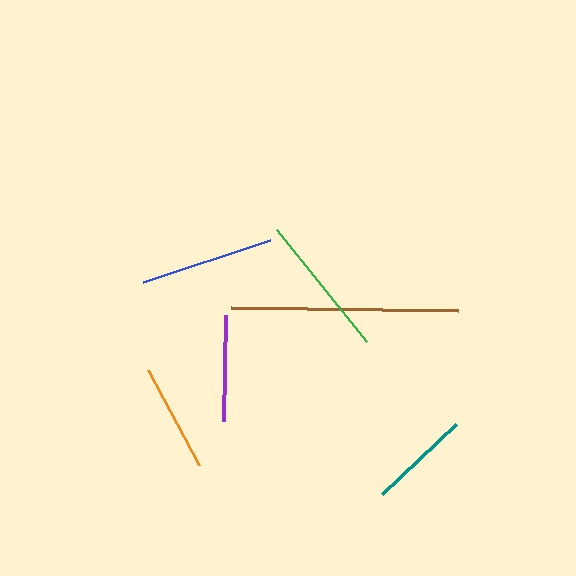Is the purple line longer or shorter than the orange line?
The orange line is longer than the purple line.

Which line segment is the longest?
The brown line is the longest at approximately 227 pixels.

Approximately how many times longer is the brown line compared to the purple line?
The brown line is approximately 2.1 times the length of the purple line.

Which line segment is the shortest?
The teal line is the shortest at approximately 102 pixels.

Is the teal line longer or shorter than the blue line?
The blue line is longer than the teal line.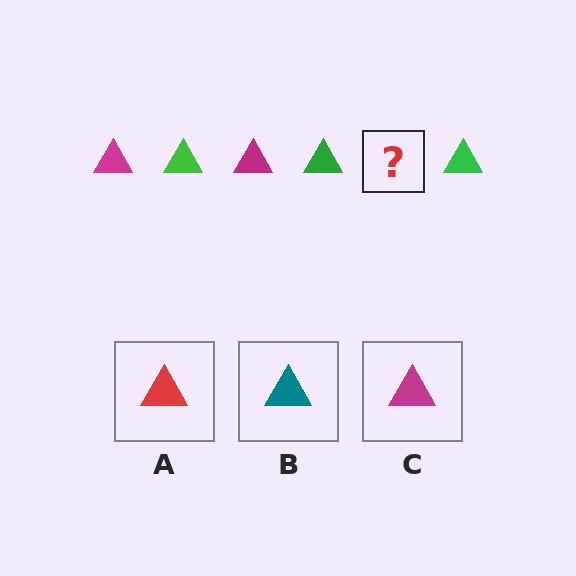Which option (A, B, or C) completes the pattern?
C.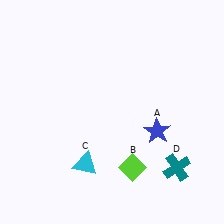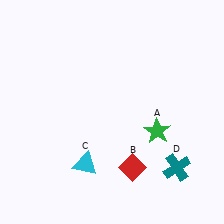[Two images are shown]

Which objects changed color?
A changed from blue to green. B changed from lime to red.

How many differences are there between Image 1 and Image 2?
There are 2 differences between the two images.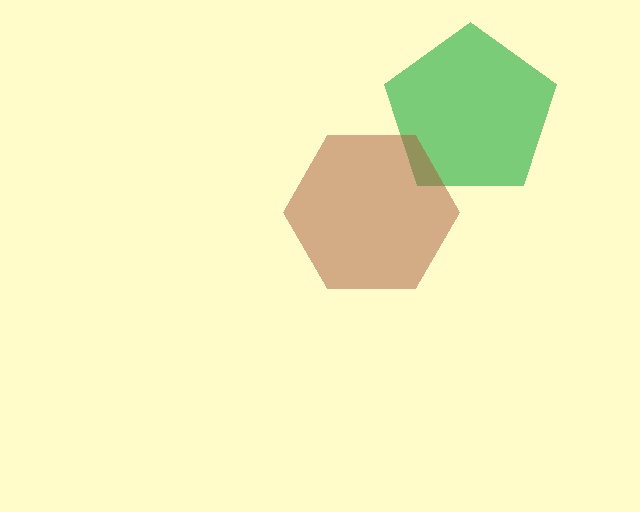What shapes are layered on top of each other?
The layered shapes are: a green pentagon, a brown hexagon.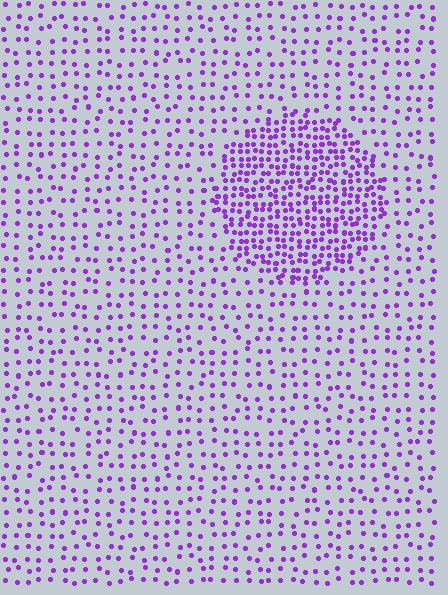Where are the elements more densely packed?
The elements are more densely packed inside the circle boundary.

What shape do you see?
I see a circle.